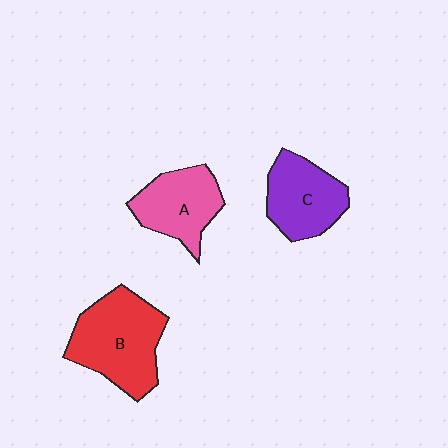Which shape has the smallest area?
Shape A (pink).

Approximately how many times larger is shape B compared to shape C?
Approximately 1.4 times.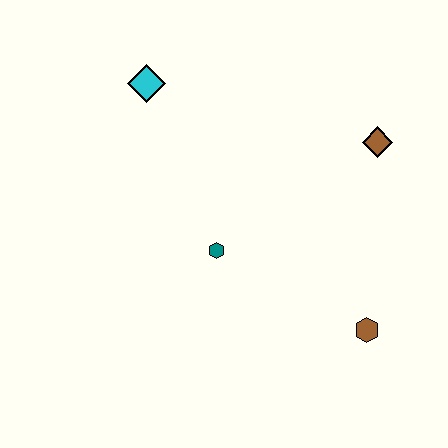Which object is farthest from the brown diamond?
The cyan diamond is farthest from the brown diamond.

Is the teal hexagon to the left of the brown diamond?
Yes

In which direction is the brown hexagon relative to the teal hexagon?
The brown hexagon is to the right of the teal hexagon.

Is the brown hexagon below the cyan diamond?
Yes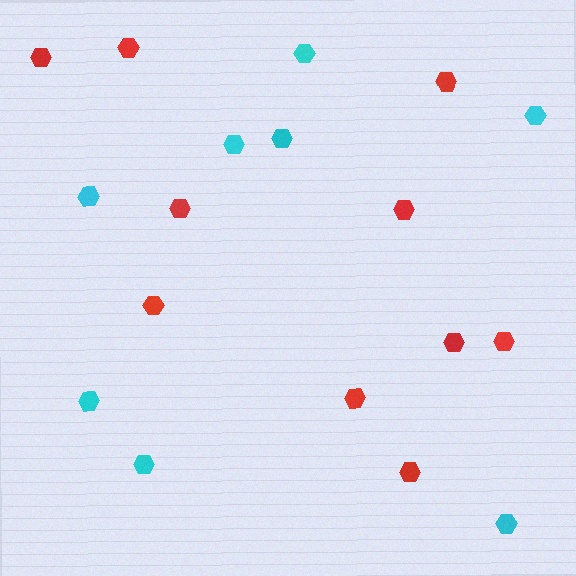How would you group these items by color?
There are 2 groups: one group of red hexagons (10) and one group of cyan hexagons (8).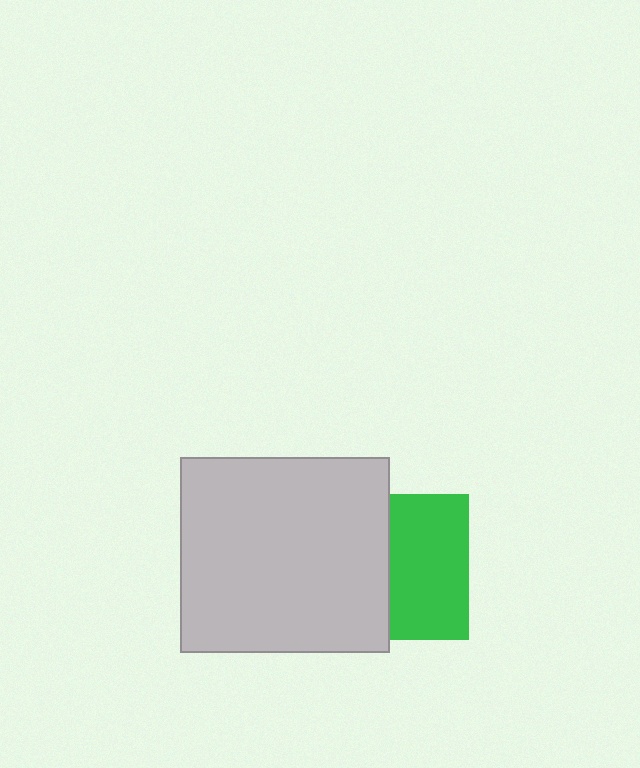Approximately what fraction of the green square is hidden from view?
Roughly 45% of the green square is hidden behind the light gray rectangle.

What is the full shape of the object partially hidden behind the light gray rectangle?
The partially hidden object is a green square.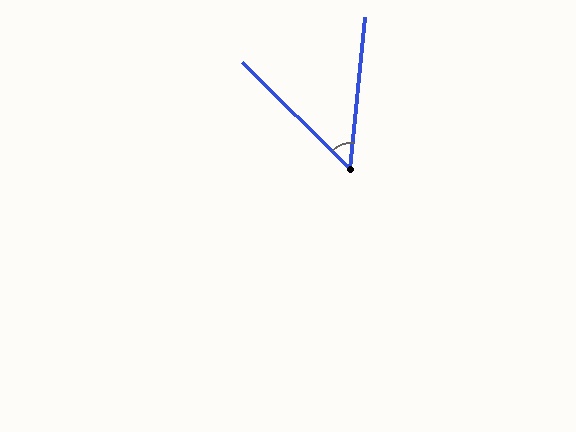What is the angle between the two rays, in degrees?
Approximately 51 degrees.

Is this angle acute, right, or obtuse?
It is acute.